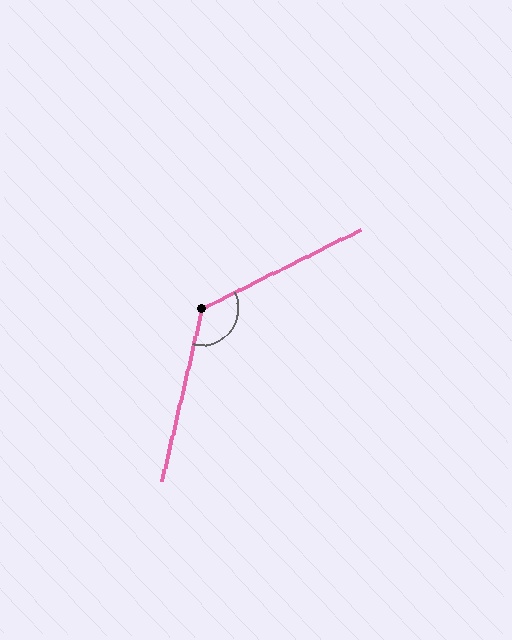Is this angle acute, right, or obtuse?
It is obtuse.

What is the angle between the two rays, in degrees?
Approximately 130 degrees.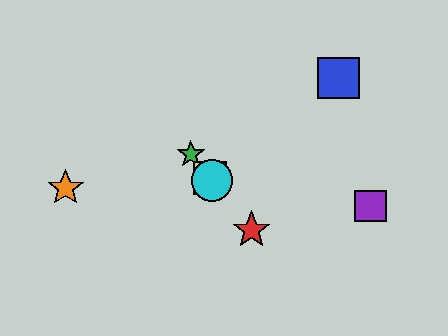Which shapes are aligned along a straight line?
The red star, the green star, the yellow square, the cyan circle are aligned along a straight line.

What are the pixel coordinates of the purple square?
The purple square is at (370, 206).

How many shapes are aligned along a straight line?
4 shapes (the red star, the green star, the yellow square, the cyan circle) are aligned along a straight line.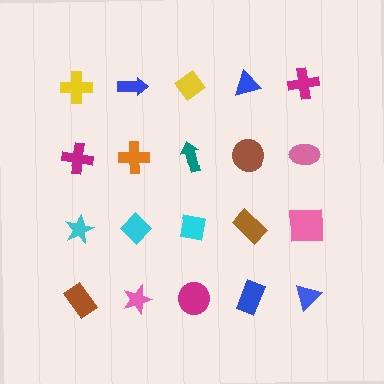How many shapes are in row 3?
5 shapes.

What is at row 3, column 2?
A cyan diamond.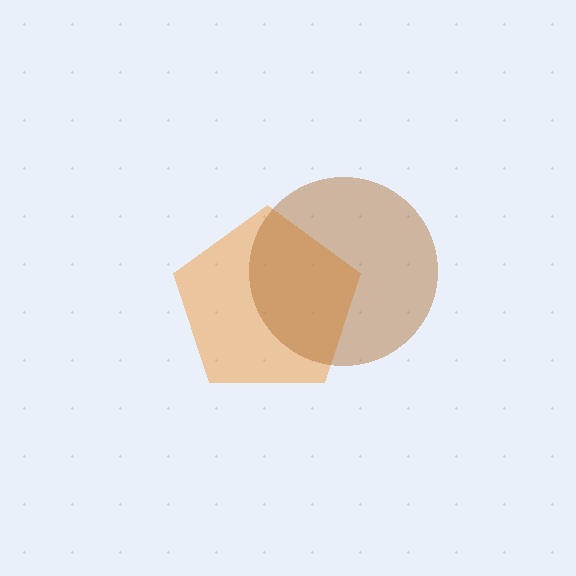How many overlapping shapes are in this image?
There are 2 overlapping shapes in the image.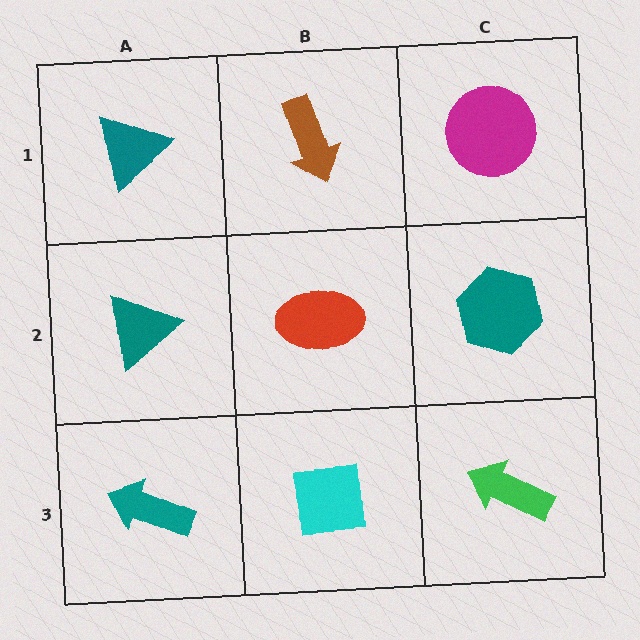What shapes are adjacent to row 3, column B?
A red ellipse (row 2, column B), a teal arrow (row 3, column A), a green arrow (row 3, column C).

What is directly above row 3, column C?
A teal hexagon.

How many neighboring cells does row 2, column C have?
3.